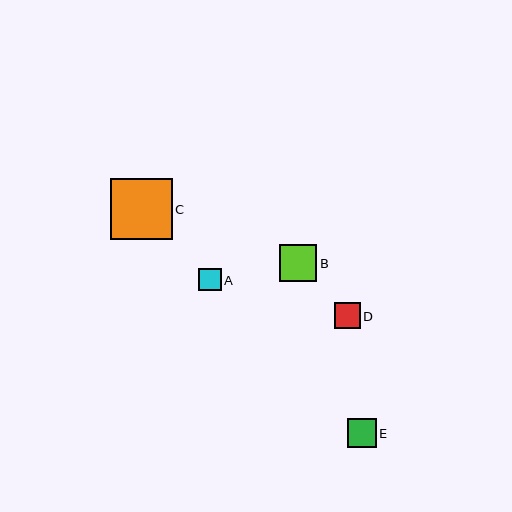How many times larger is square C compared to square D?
Square C is approximately 2.4 times the size of square D.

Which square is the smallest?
Square A is the smallest with a size of approximately 23 pixels.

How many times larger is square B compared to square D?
Square B is approximately 1.4 times the size of square D.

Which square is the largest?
Square C is the largest with a size of approximately 62 pixels.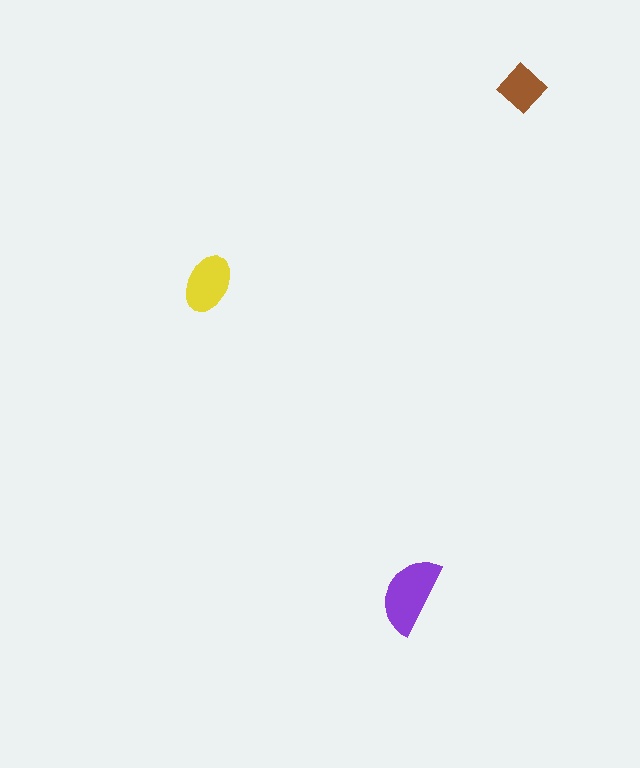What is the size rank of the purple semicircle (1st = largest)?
1st.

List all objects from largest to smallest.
The purple semicircle, the yellow ellipse, the brown diamond.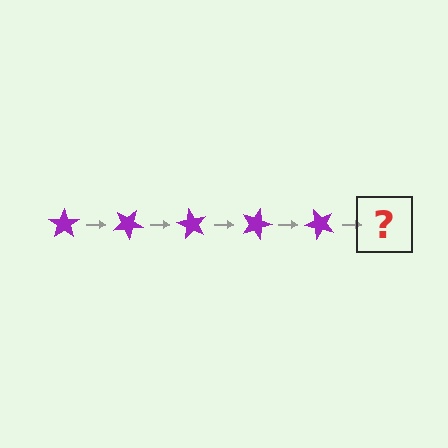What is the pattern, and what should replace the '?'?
The pattern is that the star rotates 30 degrees each step. The '?' should be a purple star rotated 150 degrees.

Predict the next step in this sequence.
The next step is a purple star rotated 150 degrees.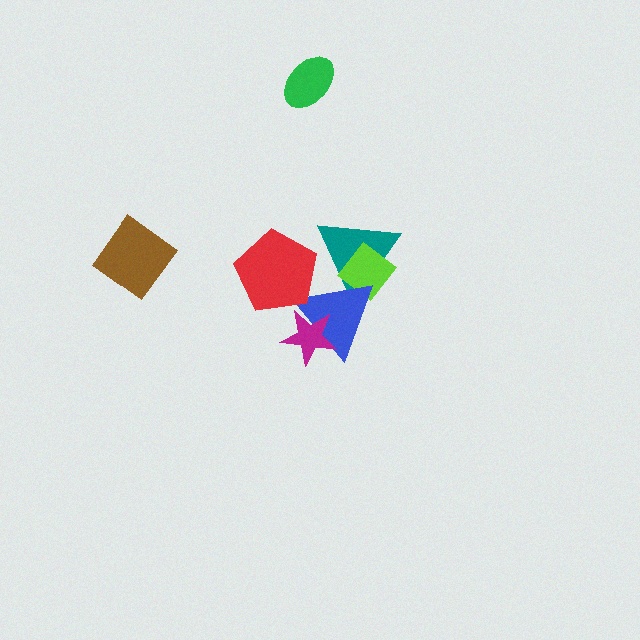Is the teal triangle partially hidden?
Yes, it is partially covered by another shape.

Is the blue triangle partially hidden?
Yes, it is partially covered by another shape.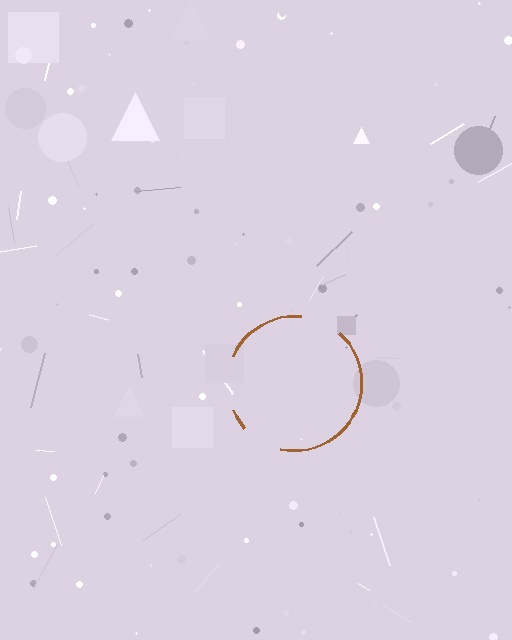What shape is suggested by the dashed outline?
The dashed outline suggests a circle.